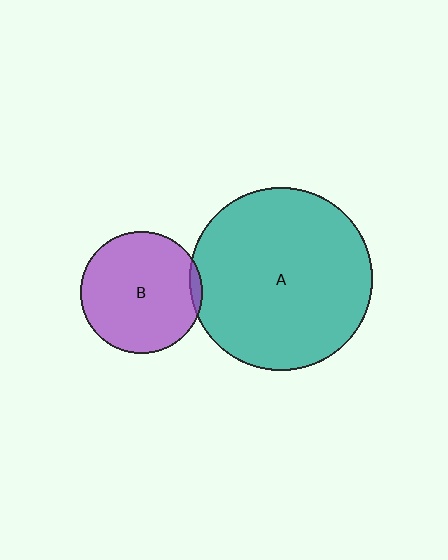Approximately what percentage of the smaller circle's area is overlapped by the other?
Approximately 5%.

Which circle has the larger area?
Circle A (teal).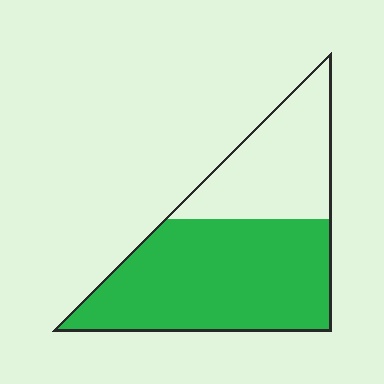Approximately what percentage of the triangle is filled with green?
Approximately 65%.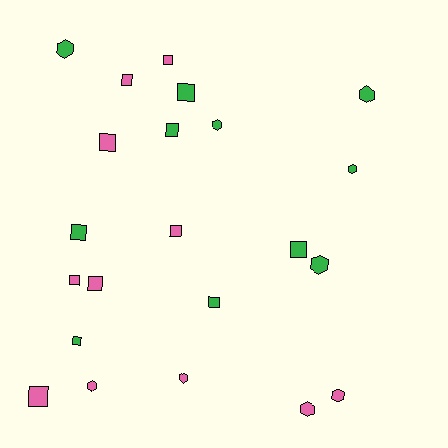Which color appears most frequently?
Green, with 11 objects.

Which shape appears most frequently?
Square, with 13 objects.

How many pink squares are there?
There are 7 pink squares.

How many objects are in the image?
There are 22 objects.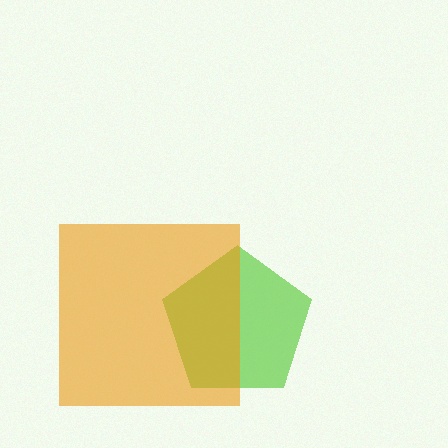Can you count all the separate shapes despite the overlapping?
Yes, there are 2 separate shapes.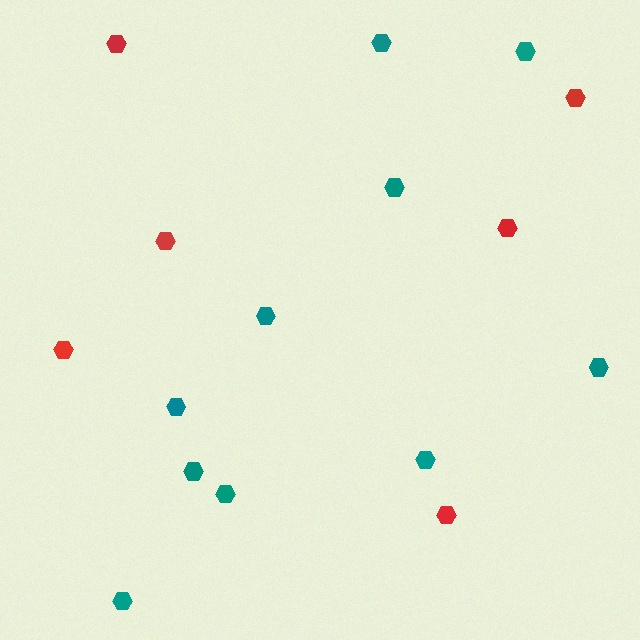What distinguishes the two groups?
There are 2 groups: one group of red hexagons (6) and one group of teal hexagons (10).